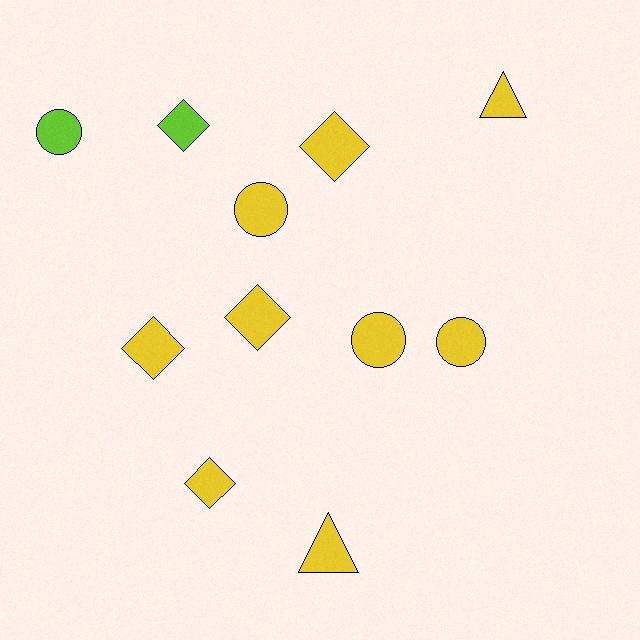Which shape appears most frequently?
Diamond, with 5 objects.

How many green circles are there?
There are no green circles.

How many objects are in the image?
There are 11 objects.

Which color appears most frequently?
Yellow, with 9 objects.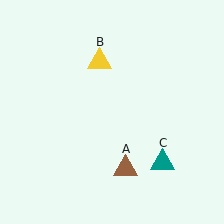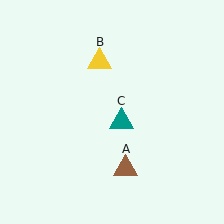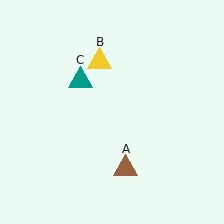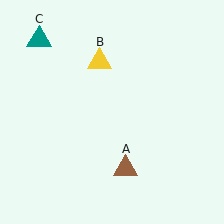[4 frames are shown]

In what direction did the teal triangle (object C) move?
The teal triangle (object C) moved up and to the left.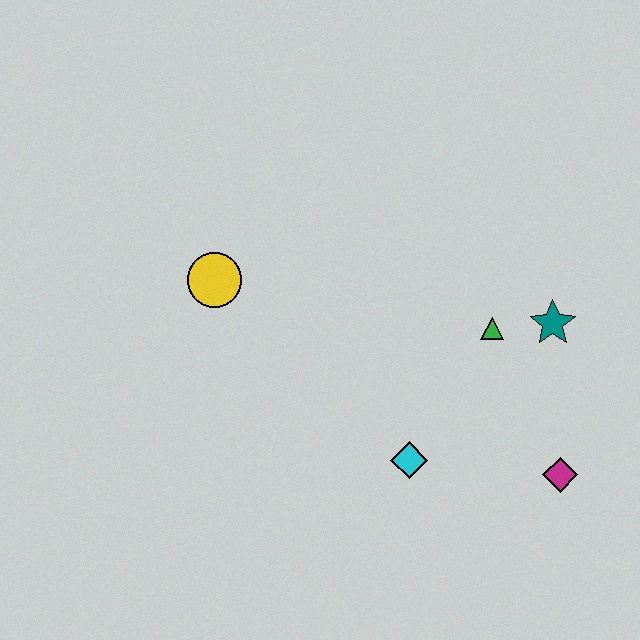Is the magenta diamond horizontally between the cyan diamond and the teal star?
No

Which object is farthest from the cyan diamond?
The yellow circle is farthest from the cyan diamond.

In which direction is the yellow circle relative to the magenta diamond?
The yellow circle is to the left of the magenta diamond.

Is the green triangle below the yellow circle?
Yes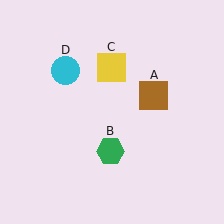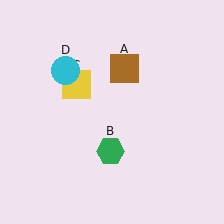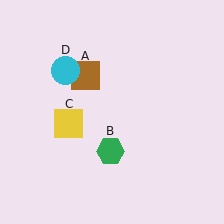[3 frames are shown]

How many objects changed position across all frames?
2 objects changed position: brown square (object A), yellow square (object C).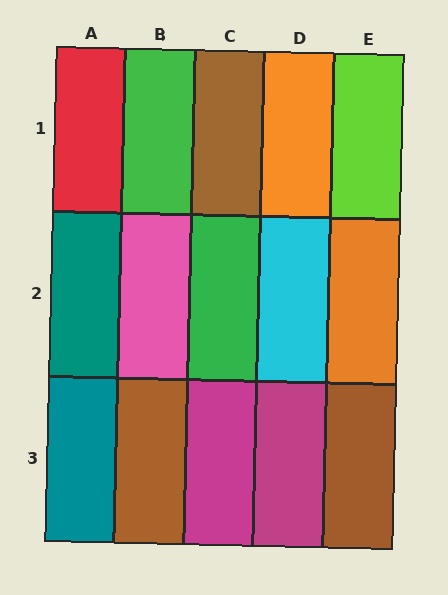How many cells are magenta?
2 cells are magenta.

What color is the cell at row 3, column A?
Teal.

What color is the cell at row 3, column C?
Magenta.